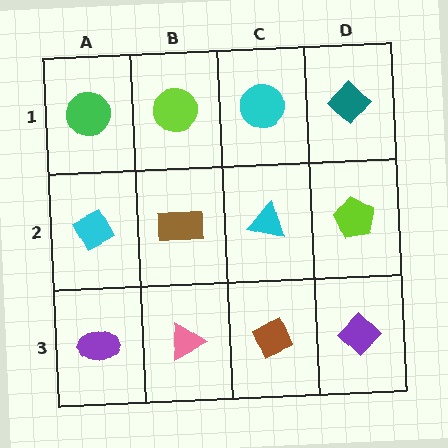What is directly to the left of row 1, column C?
A lime circle.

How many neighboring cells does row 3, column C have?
3.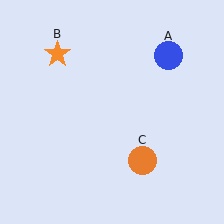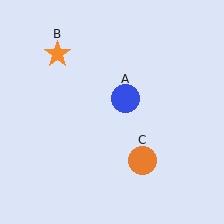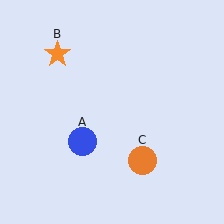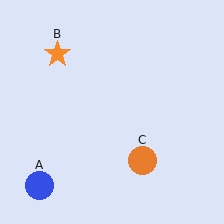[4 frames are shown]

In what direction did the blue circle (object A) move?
The blue circle (object A) moved down and to the left.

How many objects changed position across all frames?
1 object changed position: blue circle (object A).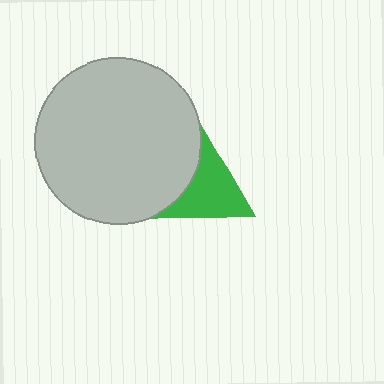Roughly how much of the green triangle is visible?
About half of it is visible (roughly 46%).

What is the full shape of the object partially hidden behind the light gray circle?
The partially hidden object is a green triangle.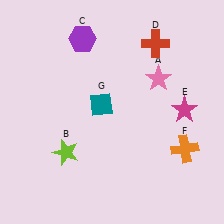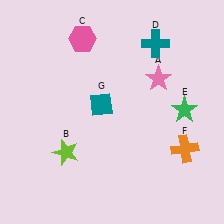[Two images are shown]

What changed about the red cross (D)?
In Image 1, D is red. In Image 2, it changed to teal.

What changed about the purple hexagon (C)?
In Image 1, C is purple. In Image 2, it changed to pink.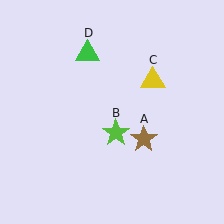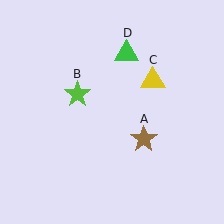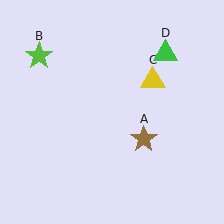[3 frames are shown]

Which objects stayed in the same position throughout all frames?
Brown star (object A) and yellow triangle (object C) remained stationary.